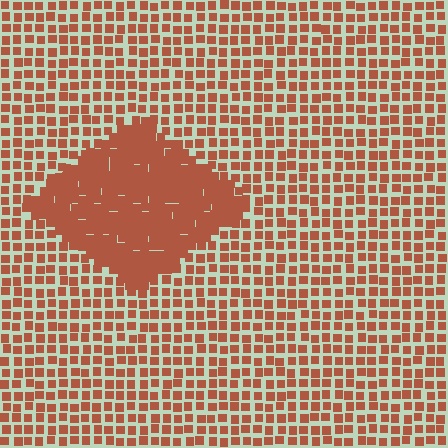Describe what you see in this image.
The image contains small brown elements arranged at two different densities. A diamond-shaped region is visible where the elements are more densely packed than the surrounding area.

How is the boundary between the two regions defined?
The boundary is defined by a change in element density (approximately 2.1x ratio). All elements are the same color, size, and shape.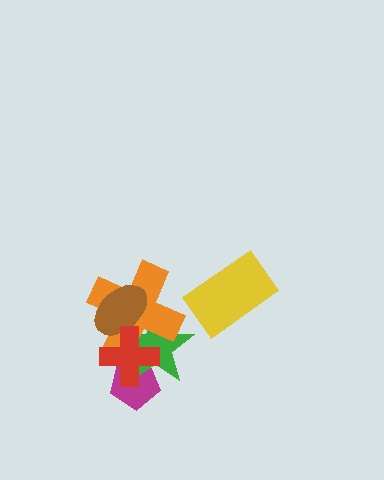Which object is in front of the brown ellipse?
The red cross is in front of the brown ellipse.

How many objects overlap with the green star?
4 objects overlap with the green star.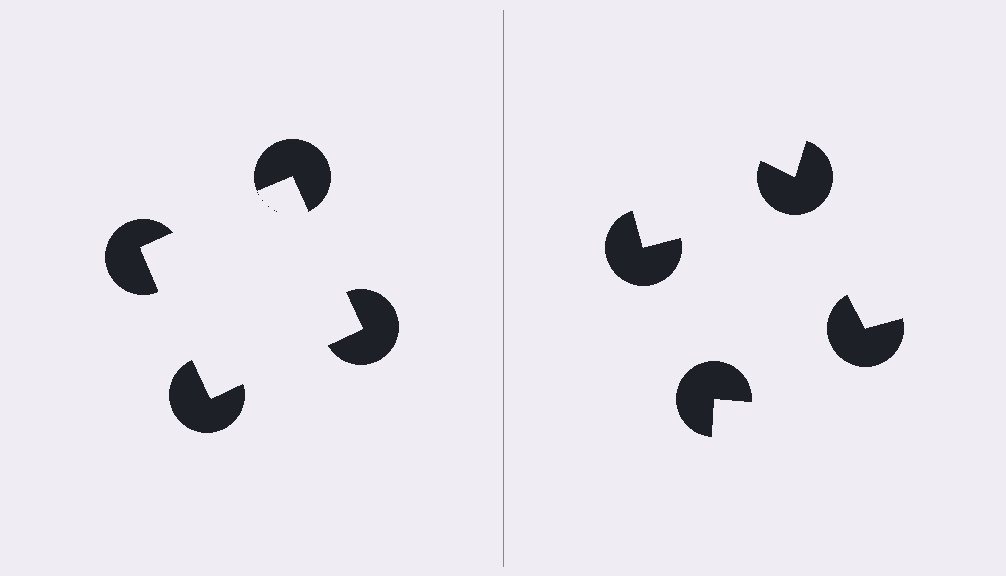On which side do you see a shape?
An illusory square appears on the left side. On the right side the wedge cuts are rotated, so no coherent shape forms.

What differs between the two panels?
The pac-man discs are positioned identically on both sides; only the wedge orientations differ. On the left they align to a square; on the right they are misaligned.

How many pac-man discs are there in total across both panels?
8 — 4 on each side.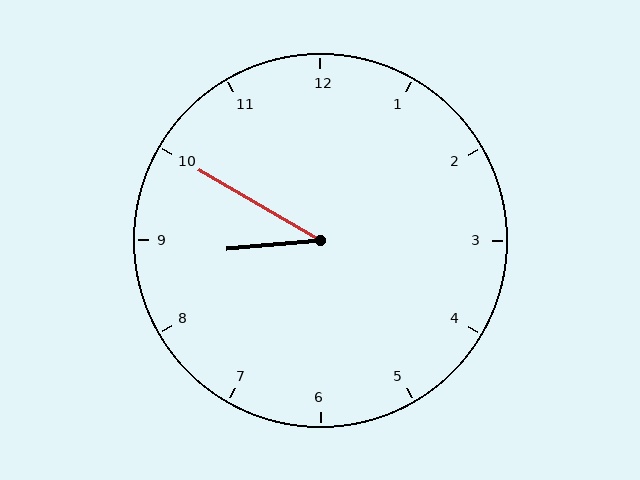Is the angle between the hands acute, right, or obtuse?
It is acute.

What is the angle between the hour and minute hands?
Approximately 35 degrees.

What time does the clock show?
8:50.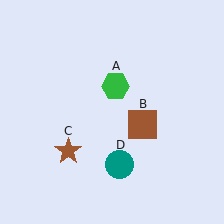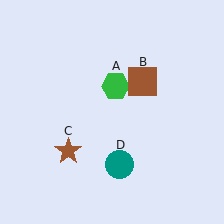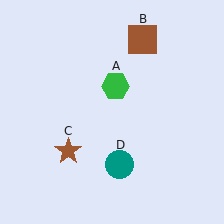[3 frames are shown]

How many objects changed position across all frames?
1 object changed position: brown square (object B).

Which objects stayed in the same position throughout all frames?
Green hexagon (object A) and brown star (object C) and teal circle (object D) remained stationary.